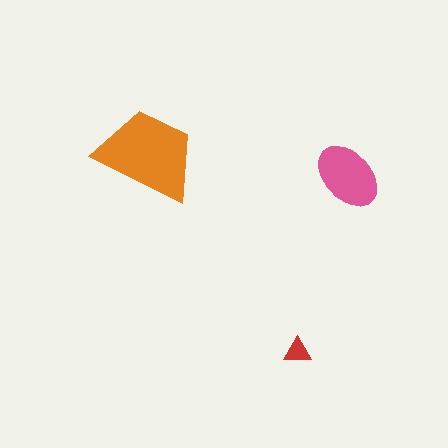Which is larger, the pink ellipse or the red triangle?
The pink ellipse.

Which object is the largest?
The orange trapezoid.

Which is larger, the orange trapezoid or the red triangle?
The orange trapezoid.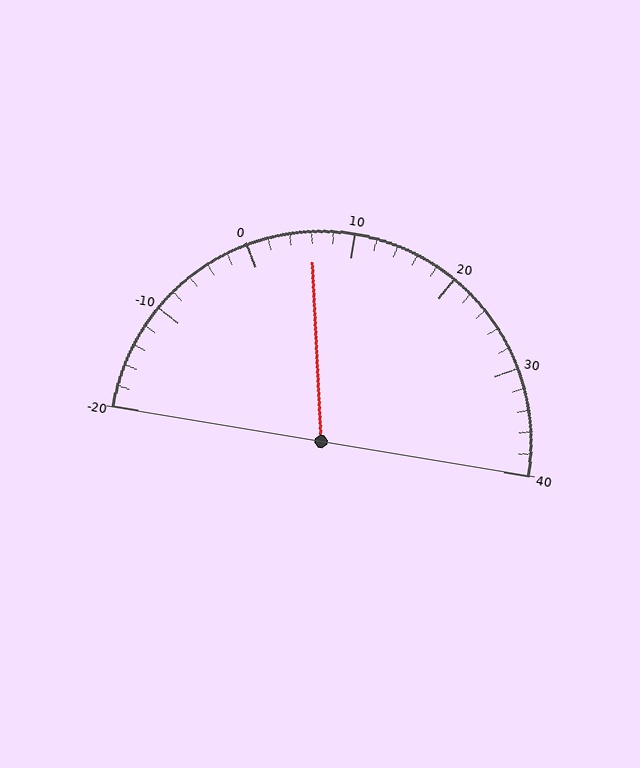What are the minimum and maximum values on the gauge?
The gauge ranges from -20 to 40.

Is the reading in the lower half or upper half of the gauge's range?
The reading is in the lower half of the range (-20 to 40).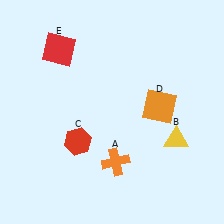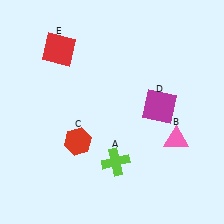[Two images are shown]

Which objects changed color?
A changed from orange to lime. B changed from yellow to pink. D changed from orange to magenta.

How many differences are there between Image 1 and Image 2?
There are 3 differences between the two images.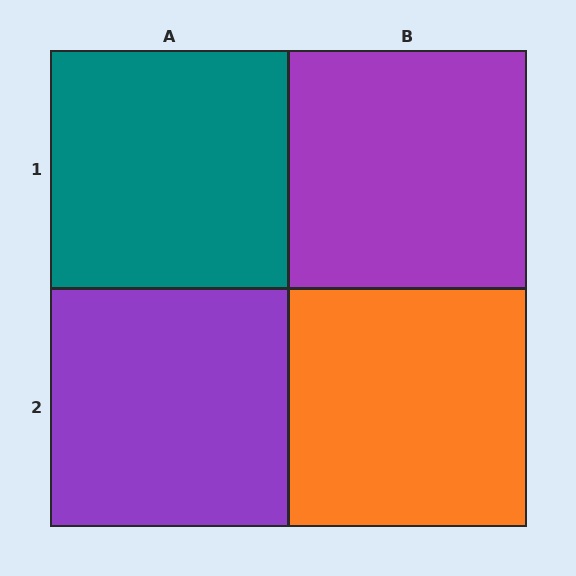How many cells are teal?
1 cell is teal.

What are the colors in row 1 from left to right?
Teal, purple.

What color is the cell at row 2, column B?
Orange.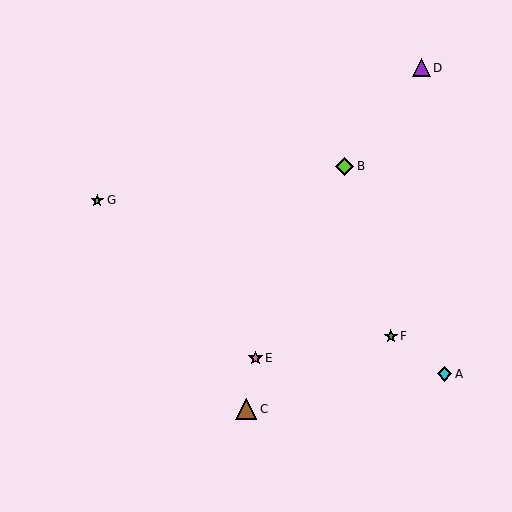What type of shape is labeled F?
Shape F is a green star.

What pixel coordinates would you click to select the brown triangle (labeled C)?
Click at (246, 409) to select the brown triangle C.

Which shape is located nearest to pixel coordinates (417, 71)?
The purple triangle (labeled D) at (421, 68) is nearest to that location.